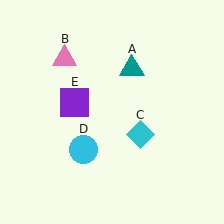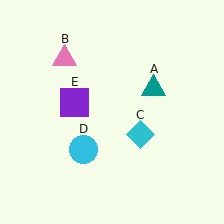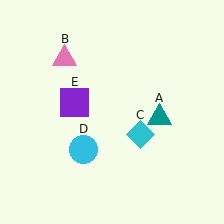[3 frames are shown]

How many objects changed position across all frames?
1 object changed position: teal triangle (object A).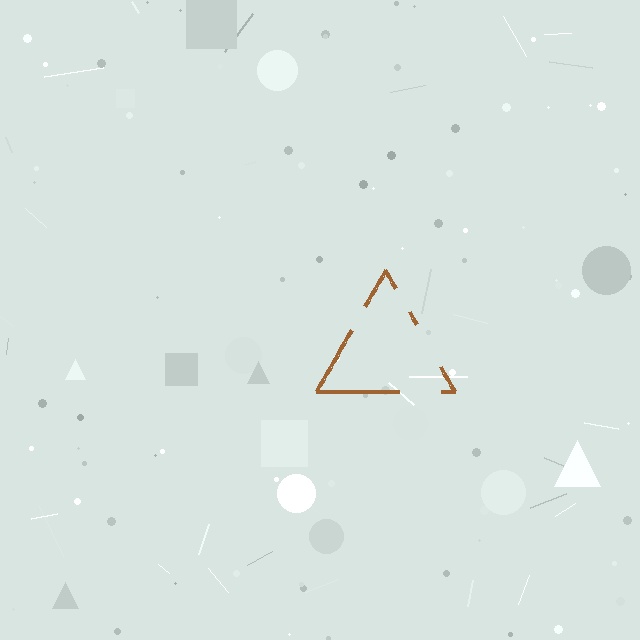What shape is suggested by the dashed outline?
The dashed outline suggests a triangle.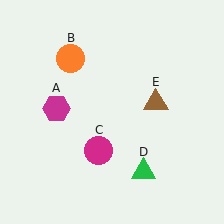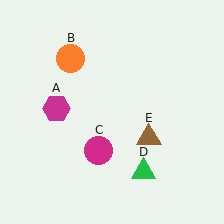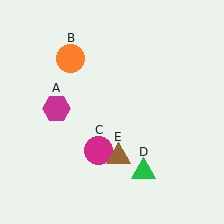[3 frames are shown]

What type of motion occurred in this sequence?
The brown triangle (object E) rotated clockwise around the center of the scene.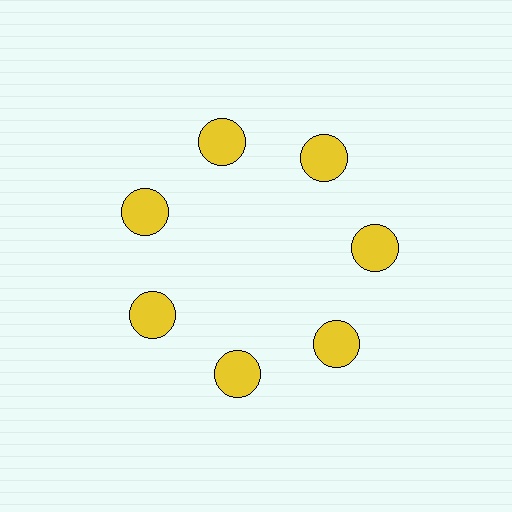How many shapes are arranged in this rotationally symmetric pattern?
There are 7 shapes, arranged in 7 groups of 1.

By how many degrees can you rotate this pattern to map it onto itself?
The pattern maps onto itself every 51 degrees of rotation.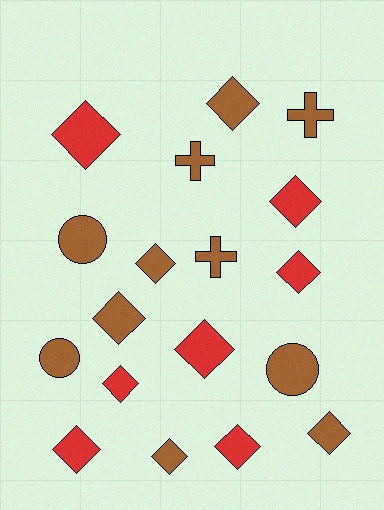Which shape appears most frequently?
Diamond, with 12 objects.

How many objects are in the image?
There are 18 objects.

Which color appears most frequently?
Brown, with 11 objects.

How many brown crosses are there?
There are 3 brown crosses.